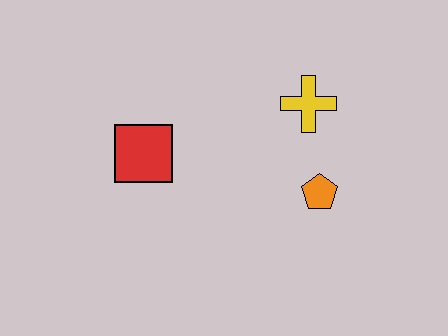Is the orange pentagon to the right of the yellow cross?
Yes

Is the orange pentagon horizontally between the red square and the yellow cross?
No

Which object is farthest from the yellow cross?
The red square is farthest from the yellow cross.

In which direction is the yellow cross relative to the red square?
The yellow cross is to the right of the red square.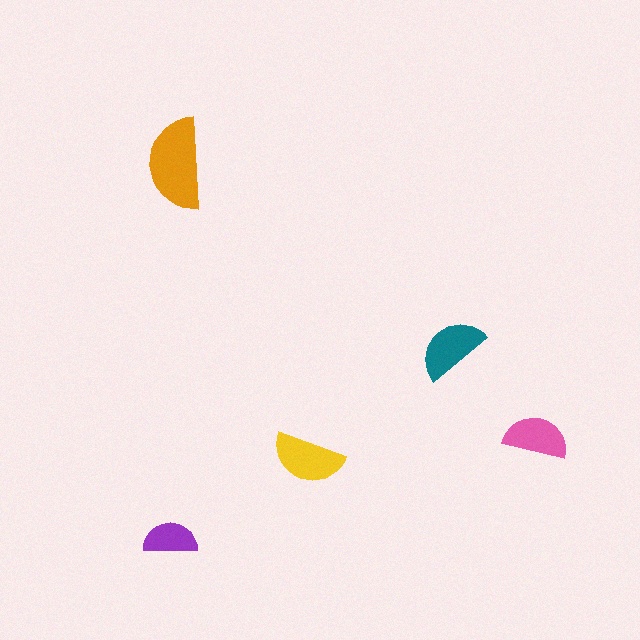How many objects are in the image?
There are 5 objects in the image.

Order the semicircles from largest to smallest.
the orange one, the yellow one, the teal one, the pink one, the purple one.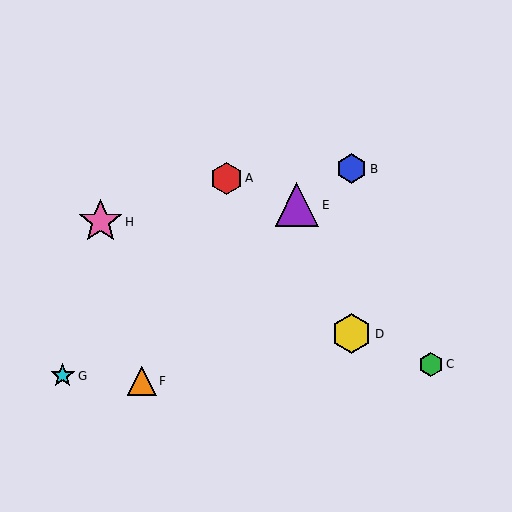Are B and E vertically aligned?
No, B is at x≈352 and E is at x≈297.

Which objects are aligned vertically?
Objects B, D are aligned vertically.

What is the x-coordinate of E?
Object E is at x≈297.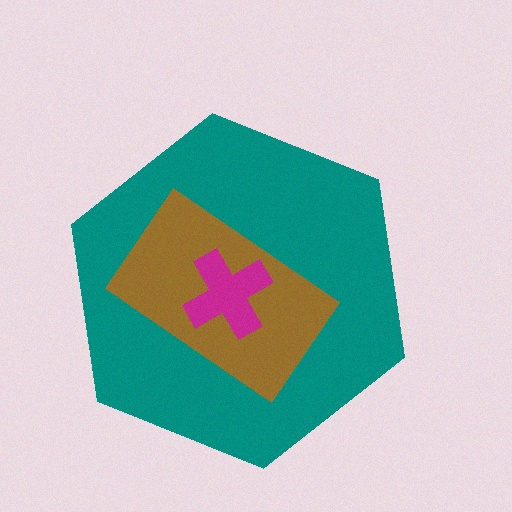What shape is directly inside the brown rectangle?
The magenta cross.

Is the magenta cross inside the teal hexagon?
Yes.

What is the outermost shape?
The teal hexagon.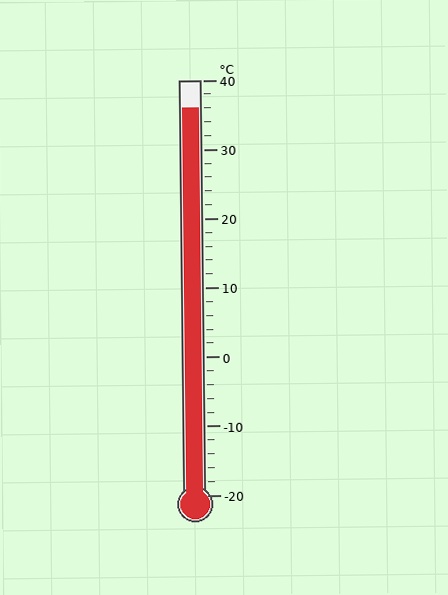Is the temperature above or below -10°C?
The temperature is above -10°C.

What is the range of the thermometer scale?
The thermometer scale ranges from -20°C to 40°C.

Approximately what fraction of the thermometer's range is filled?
The thermometer is filled to approximately 95% of its range.